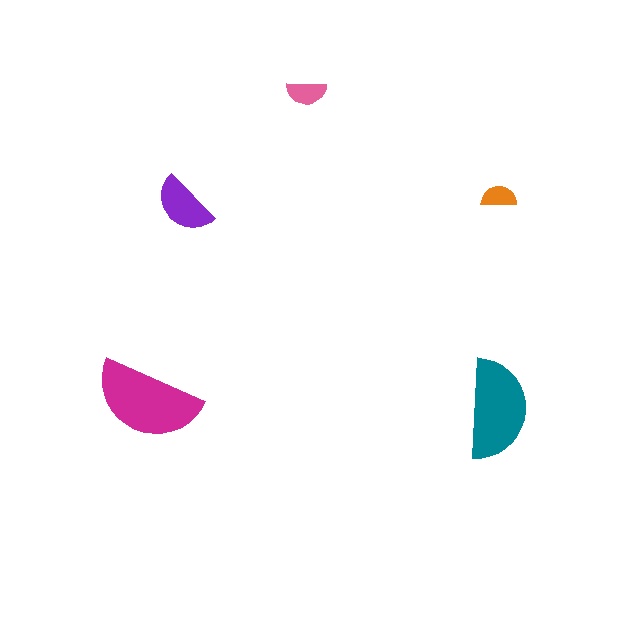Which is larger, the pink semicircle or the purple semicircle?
The purple one.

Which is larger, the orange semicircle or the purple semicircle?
The purple one.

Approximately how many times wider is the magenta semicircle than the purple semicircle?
About 1.5 times wider.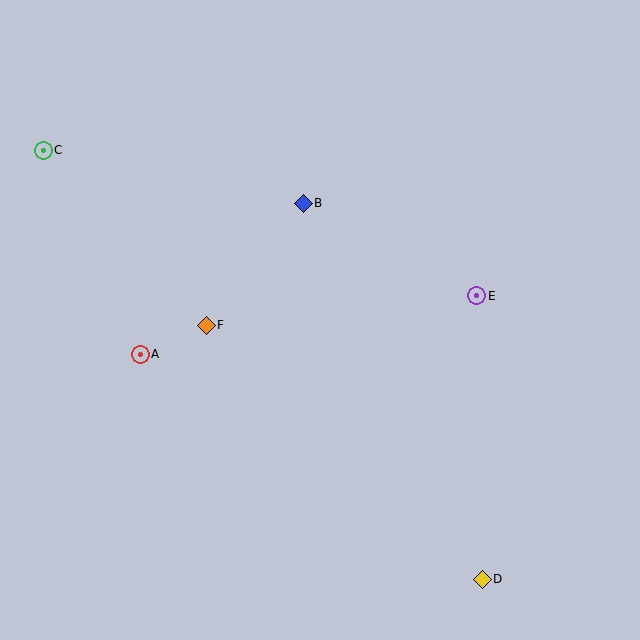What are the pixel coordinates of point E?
Point E is at (477, 296).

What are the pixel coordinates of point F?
Point F is at (206, 325).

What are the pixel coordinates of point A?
Point A is at (140, 354).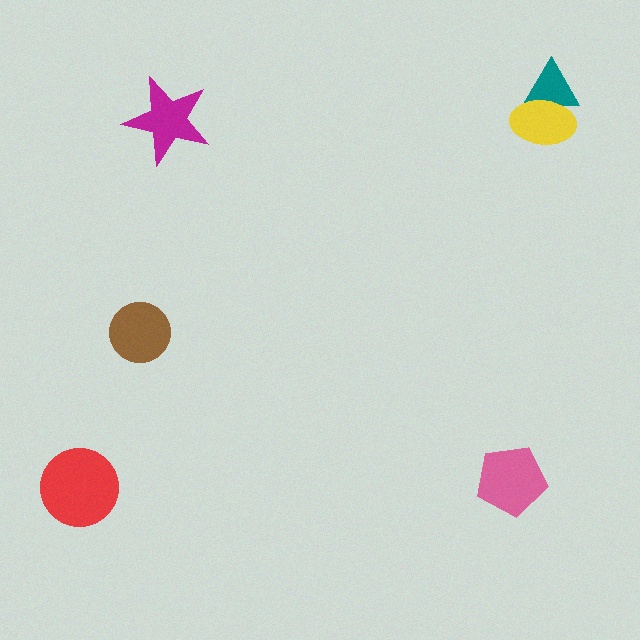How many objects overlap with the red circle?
0 objects overlap with the red circle.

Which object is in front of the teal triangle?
The yellow ellipse is in front of the teal triangle.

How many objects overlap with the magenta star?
0 objects overlap with the magenta star.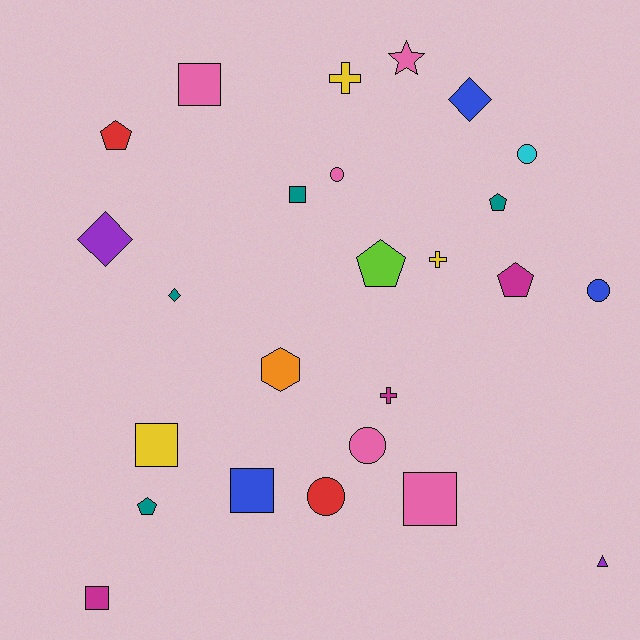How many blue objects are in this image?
There are 3 blue objects.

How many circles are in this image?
There are 5 circles.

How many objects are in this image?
There are 25 objects.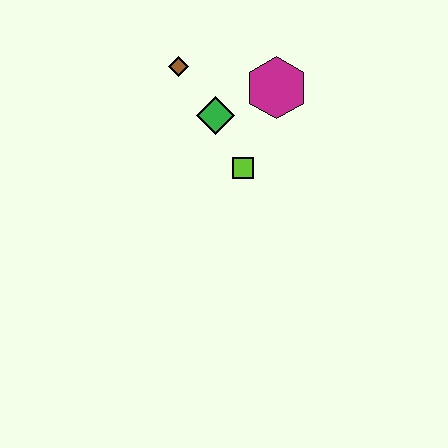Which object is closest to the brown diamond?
The green diamond is closest to the brown diamond.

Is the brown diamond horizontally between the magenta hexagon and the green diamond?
No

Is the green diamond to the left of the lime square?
Yes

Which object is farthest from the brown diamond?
The lime square is farthest from the brown diamond.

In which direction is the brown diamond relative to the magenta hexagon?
The brown diamond is to the left of the magenta hexagon.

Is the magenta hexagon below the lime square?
No